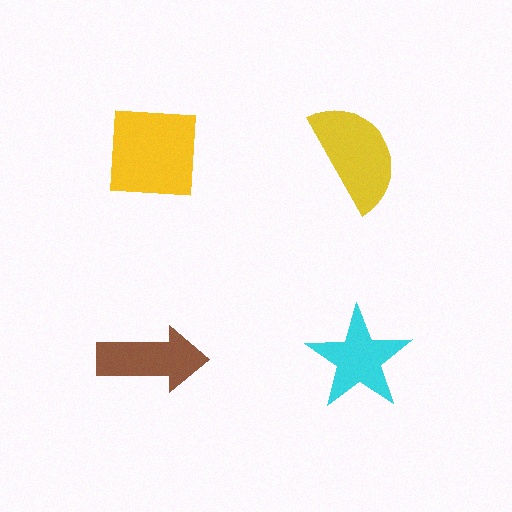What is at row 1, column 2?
A yellow semicircle.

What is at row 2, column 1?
A brown arrow.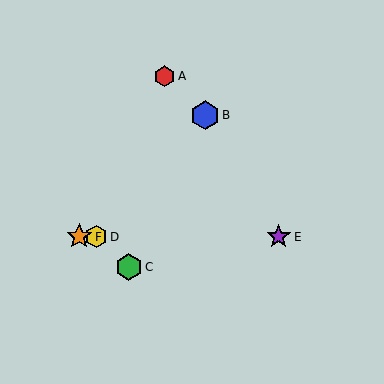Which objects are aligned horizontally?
Objects D, E, F are aligned horizontally.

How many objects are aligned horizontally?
3 objects (D, E, F) are aligned horizontally.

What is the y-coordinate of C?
Object C is at y≈267.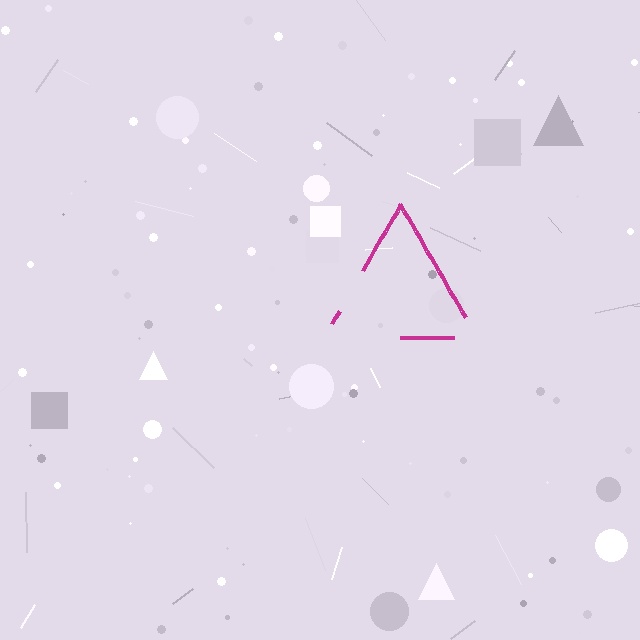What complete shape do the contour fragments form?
The contour fragments form a triangle.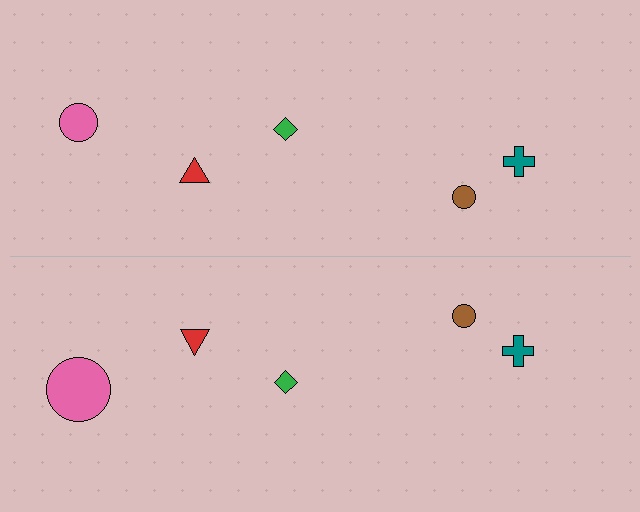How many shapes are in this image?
There are 10 shapes in this image.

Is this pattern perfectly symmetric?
No, the pattern is not perfectly symmetric. The pink circle on the bottom side has a different size than its mirror counterpart.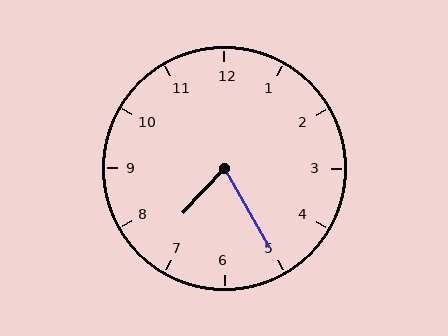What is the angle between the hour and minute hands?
Approximately 72 degrees.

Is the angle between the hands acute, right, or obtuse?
It is acute.